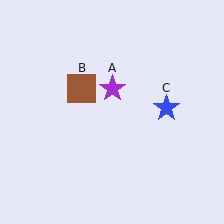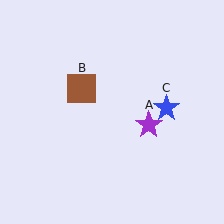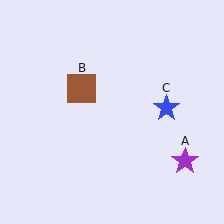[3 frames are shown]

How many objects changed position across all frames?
1 object changed position: purple star (object A).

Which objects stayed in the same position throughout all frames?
Brown square (object B) and blue star (object C) remained stationary.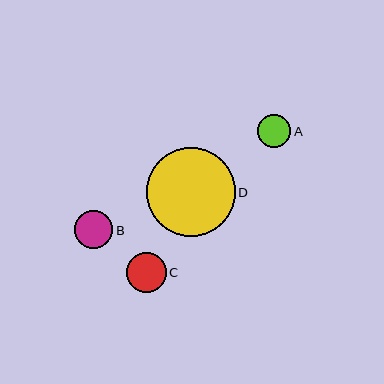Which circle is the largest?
Circle D is the largest with a size of approximately 89 pixels.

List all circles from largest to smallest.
From largest to smallest: D, C, B, A.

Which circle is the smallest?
Circle A is the smallest with a size of approximately 34 pixels.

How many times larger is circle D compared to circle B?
Circle D is approximately 2.3 times the size of circle B.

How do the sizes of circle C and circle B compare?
Circle C and circle B are approximately the same size.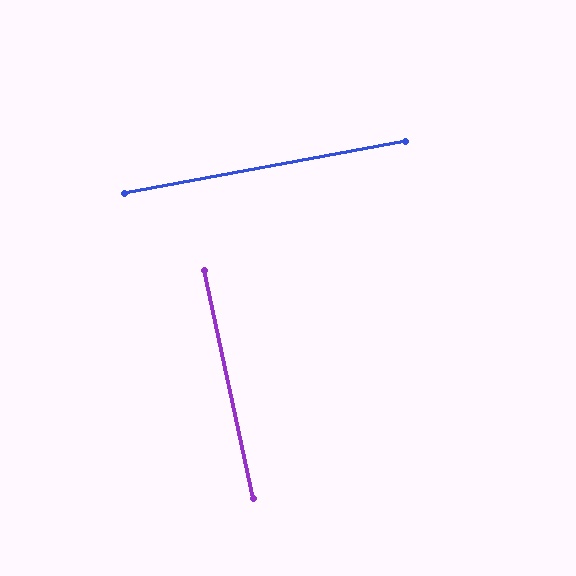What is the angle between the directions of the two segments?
Approximately 88 degrees.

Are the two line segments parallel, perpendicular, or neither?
Perpendicular — they meet at approximately 88°.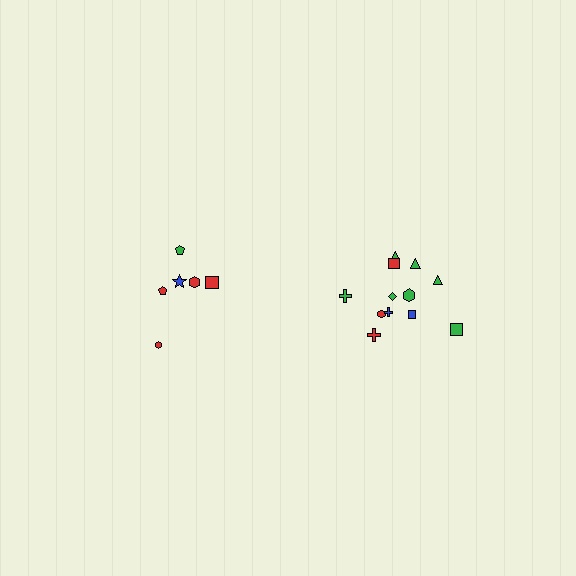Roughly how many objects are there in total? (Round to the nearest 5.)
Roughly 20 objects in total.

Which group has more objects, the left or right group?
The right group.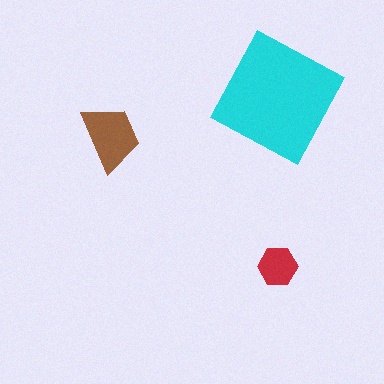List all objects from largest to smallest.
The cyan square, the brown trapezoid, the red hexagon.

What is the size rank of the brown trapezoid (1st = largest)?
2nd.